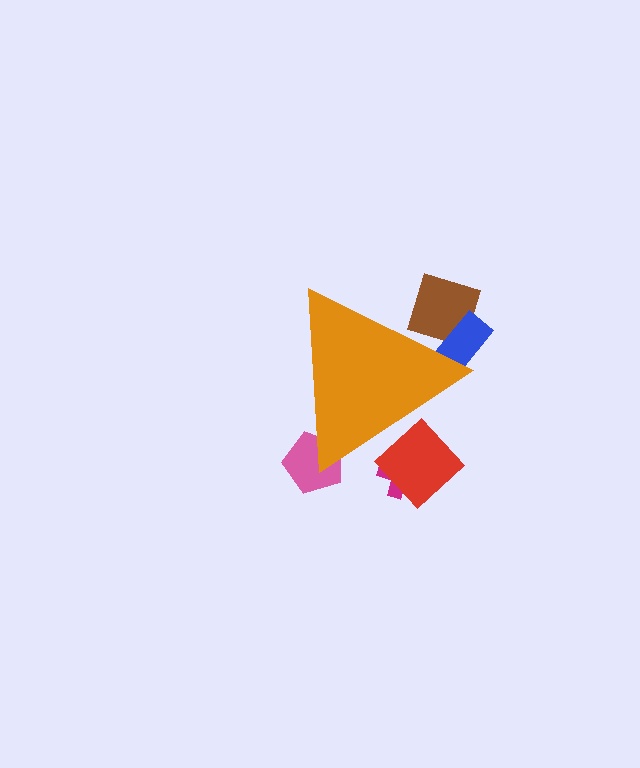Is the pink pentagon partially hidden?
Yes, the pink pentagon is partially hidden behind the orange triangle.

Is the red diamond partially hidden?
Yes, the red diamond is partially hidden behind the orange triangle.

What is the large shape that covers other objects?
An orange triangle.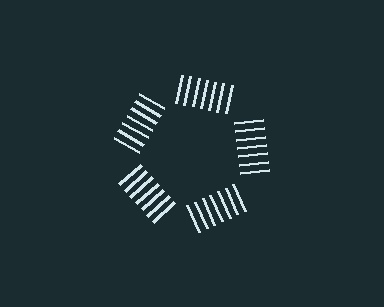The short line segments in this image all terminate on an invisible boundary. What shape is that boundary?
An illusory pentagon — the line segments terminate on its edges but no continuous stroke is drawn.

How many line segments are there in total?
35 — 7 along each of the 5 edges.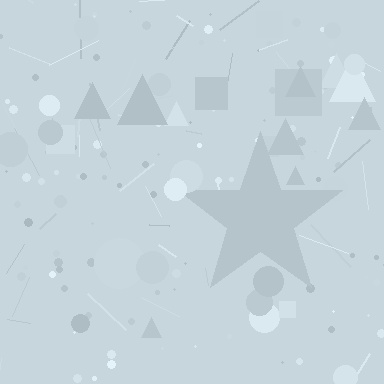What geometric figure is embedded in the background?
A star is embedded in the background.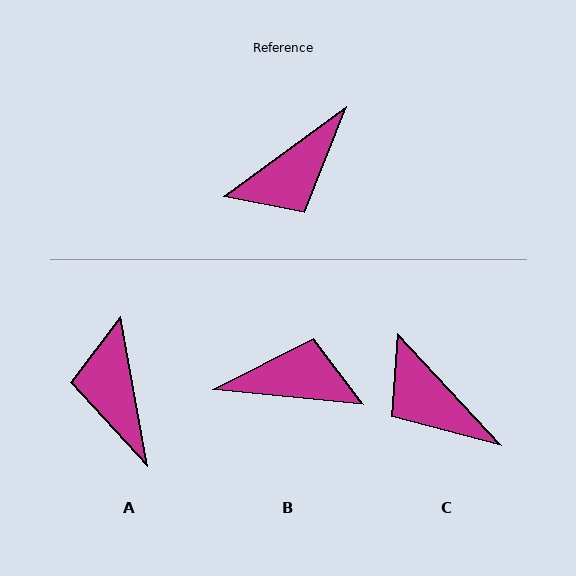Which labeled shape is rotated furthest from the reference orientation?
B, about 139 degrees away.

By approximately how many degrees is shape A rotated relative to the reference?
Approximately 116 degrees clockwise.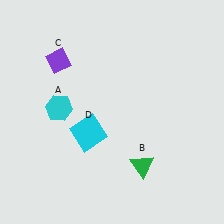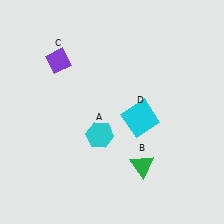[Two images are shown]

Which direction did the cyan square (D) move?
The cyan square (D) moved right.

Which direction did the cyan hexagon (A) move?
The cyan hexagon (A) moved right.